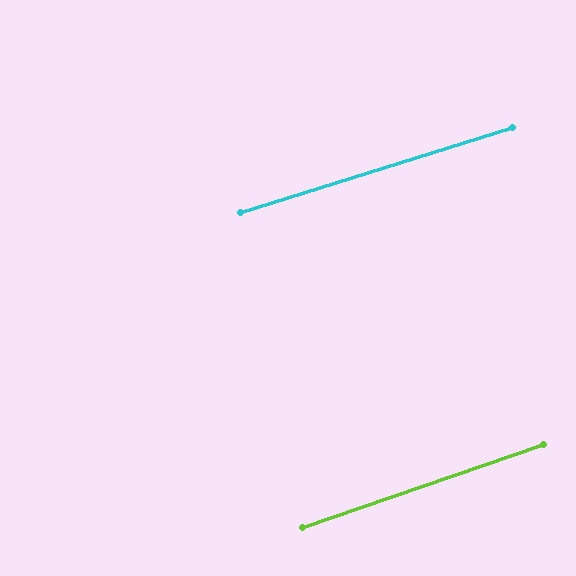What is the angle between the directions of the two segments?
Approximately 2 degrees.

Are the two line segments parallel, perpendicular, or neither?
Parallel — their directions differ by only 1.6°.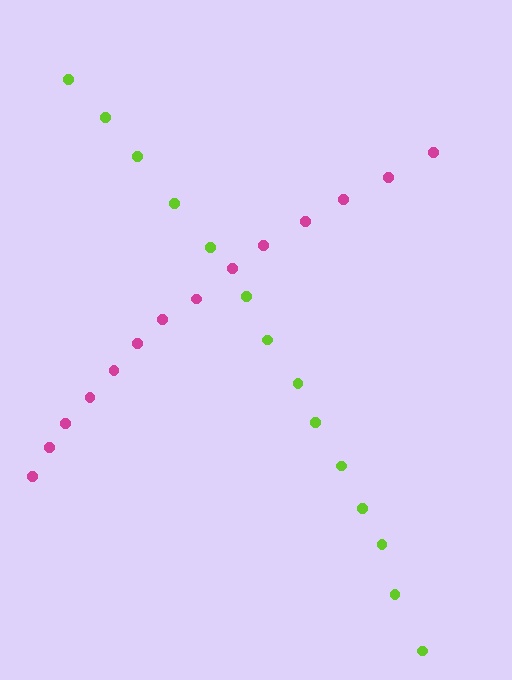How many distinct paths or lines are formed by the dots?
There are 2 distinct paths.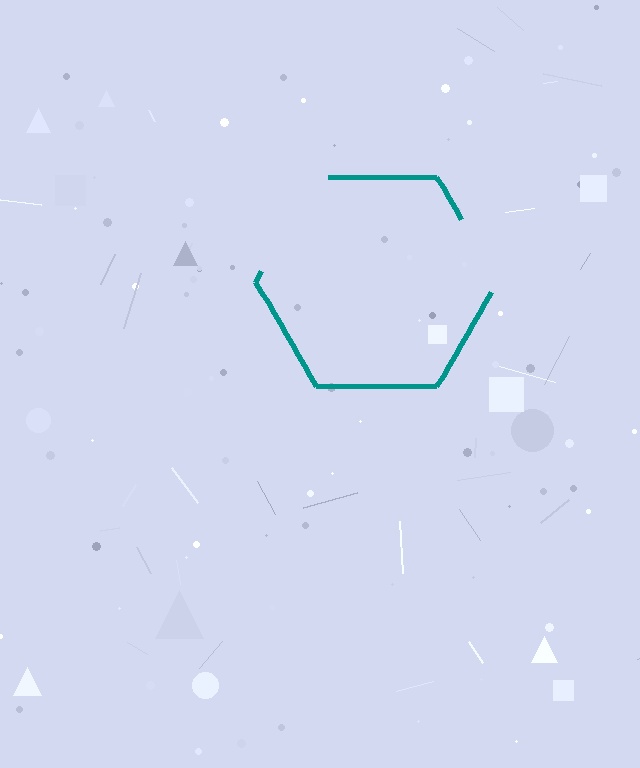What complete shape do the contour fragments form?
The contour fragments form a hexagon.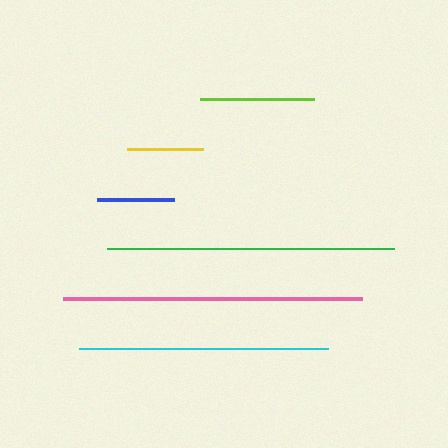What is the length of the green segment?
The green segment is approximately 286 pixels long.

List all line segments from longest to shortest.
From longest to shortest: pink, green, cyan, lime, blue, yellow.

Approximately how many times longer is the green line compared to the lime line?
The green line is approximately 2.5 times the length of the lime line.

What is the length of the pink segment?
The pink segment is approximately 299 pixels long.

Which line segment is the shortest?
The yellow line is the shortest at approximately 75 pixels.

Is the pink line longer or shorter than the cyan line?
The pink line is longer than the cyan line.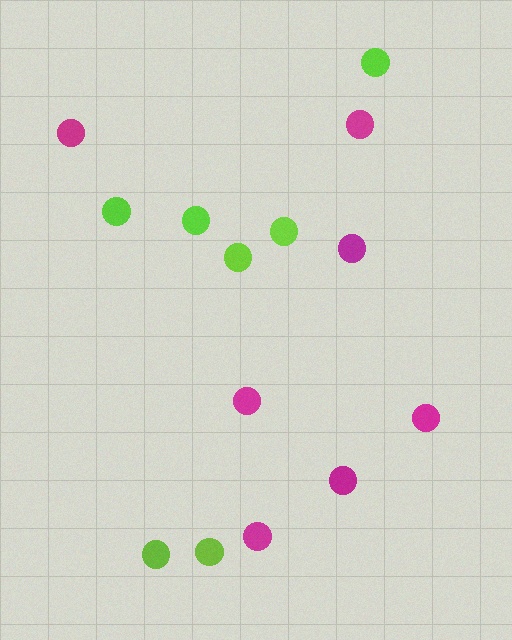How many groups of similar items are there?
There are 2 groups: one group of lime circles (7) and one group of magenta circles (7).